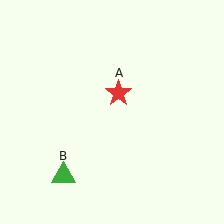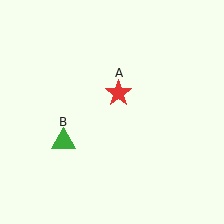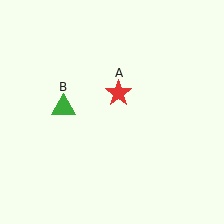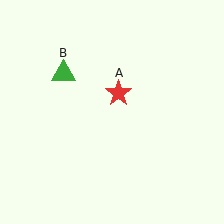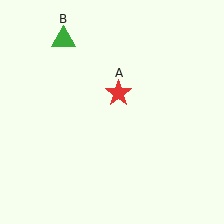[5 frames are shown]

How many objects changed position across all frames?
1 object changed position: green triangle (object B).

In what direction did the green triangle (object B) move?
The green triangle (object B) moved up.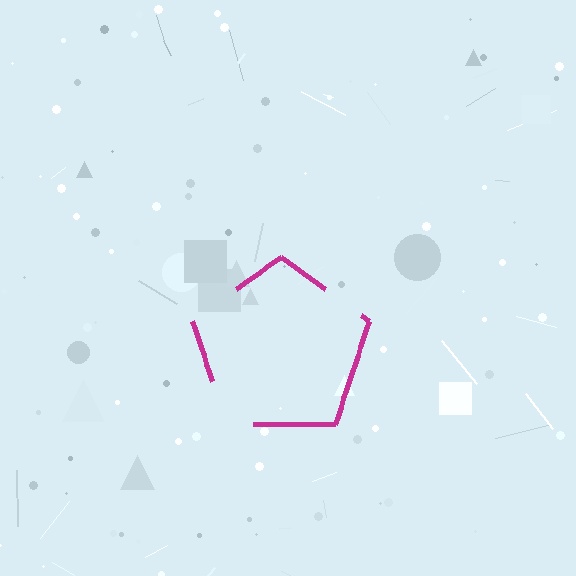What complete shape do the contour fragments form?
The contour fragments form a pentagon.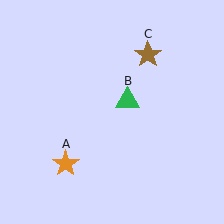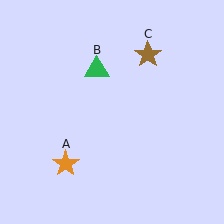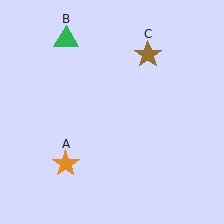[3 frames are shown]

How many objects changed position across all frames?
1 object changed position: green triangle (object B).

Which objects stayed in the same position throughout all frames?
Orange star (object A) and brown star (object C) remained stationary.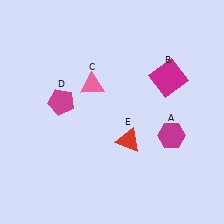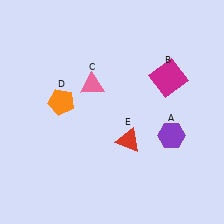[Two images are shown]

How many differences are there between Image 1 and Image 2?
There are 2 differences between the two images.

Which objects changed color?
A changed from magenta to purple. D changed from magenta to orange.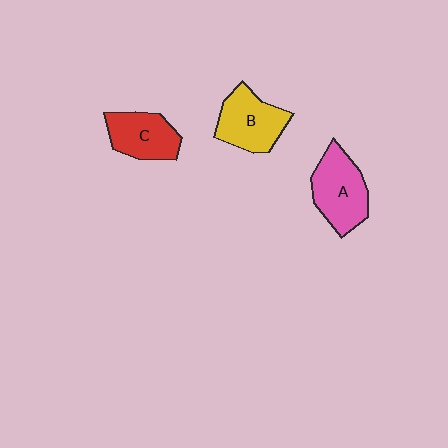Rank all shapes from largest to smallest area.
From largest to smallest: A (pink), B (yellow), C (red).